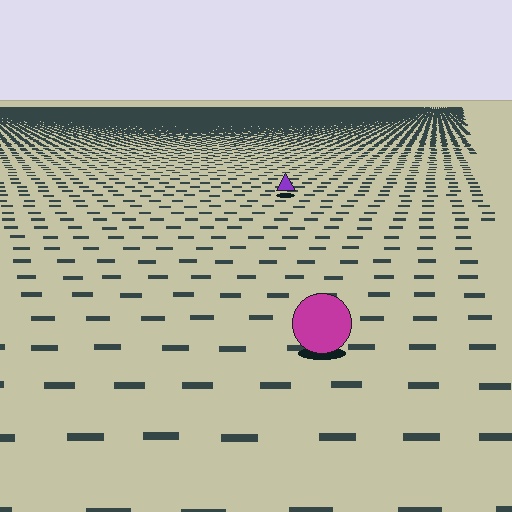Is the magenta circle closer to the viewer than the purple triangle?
Yes. The magenta circle is closer — you can tell from the texture gradient: the ground texture is coarser near it.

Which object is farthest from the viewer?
The purple triangle is farthest from the viewer. It appears smaller and the ground texture around it is denser.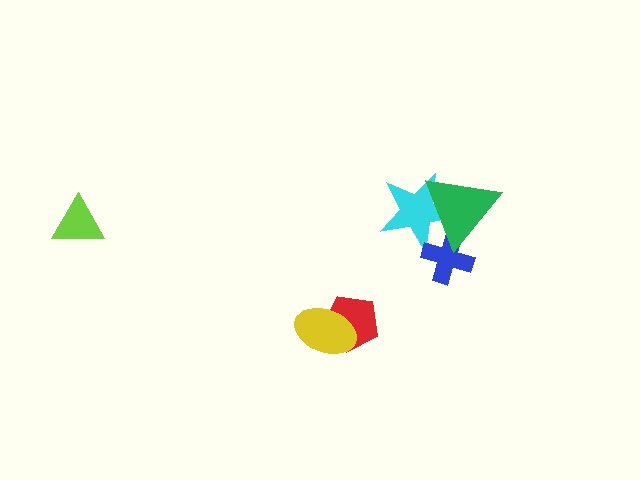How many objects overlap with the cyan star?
2 objects overlap with the cyan star.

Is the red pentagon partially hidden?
Yes, it is partially covered by another shape.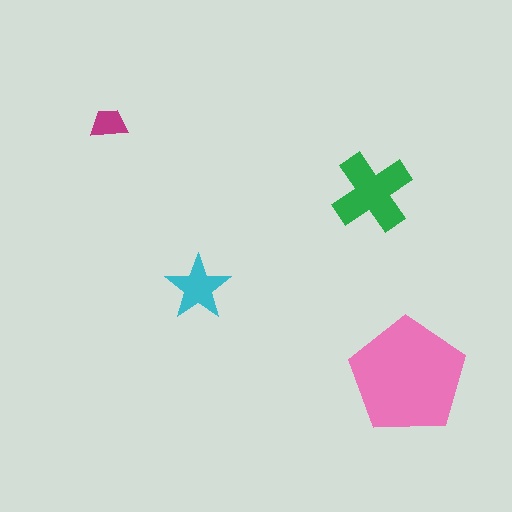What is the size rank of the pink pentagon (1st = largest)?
1st.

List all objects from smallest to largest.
The magenta trapezoid, the cyan star, the green cross, the pink pentagon.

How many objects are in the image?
There are 4 objects in the image.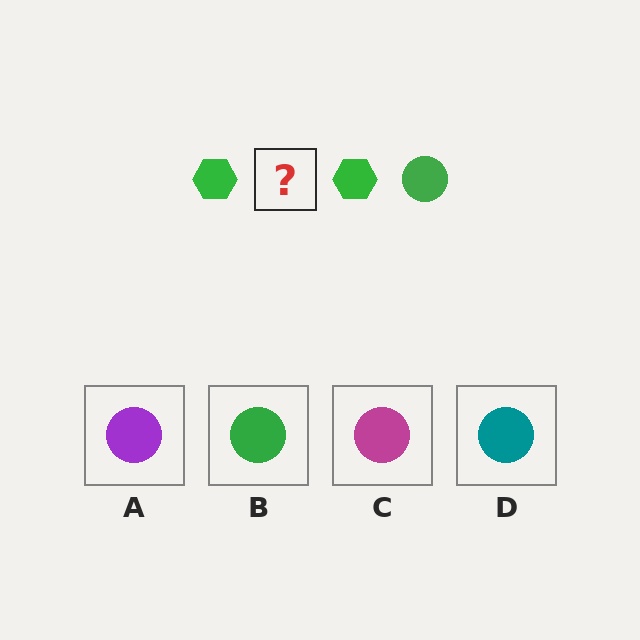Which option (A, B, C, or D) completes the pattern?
B.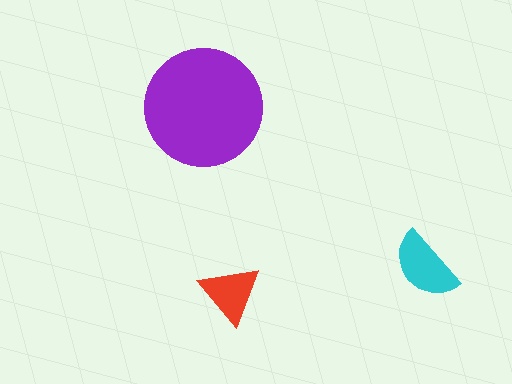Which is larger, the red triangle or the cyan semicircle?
The cyan semicircle.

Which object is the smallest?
The red triangle.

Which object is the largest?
The purple circle.